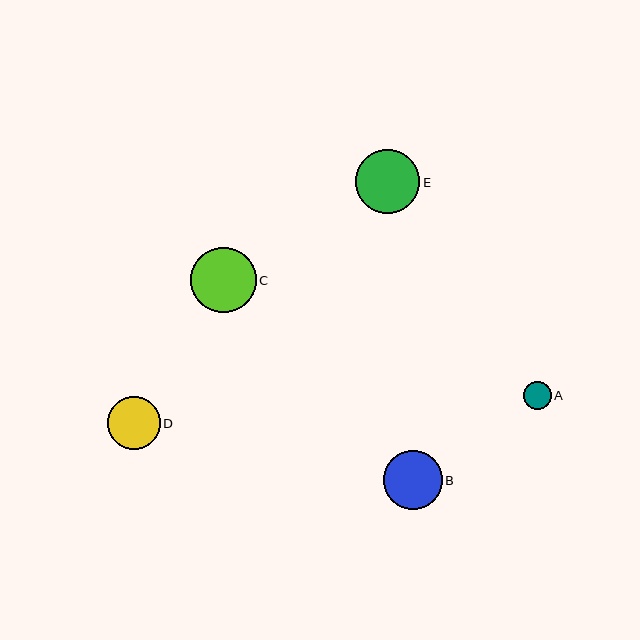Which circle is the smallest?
Circle A is the smallest with a size of approximately 28 pixels.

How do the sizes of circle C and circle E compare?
Circle C and circle E are approximately the same size.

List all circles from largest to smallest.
From largest to smallest: C, E, B, D, A.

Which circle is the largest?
Circle C is the largest with a size of approximately 66 pixels.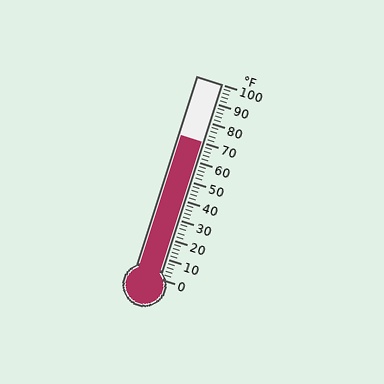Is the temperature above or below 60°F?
The temperature is above 60°F.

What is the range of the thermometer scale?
The thermometer scale ranges from 0°F to 100°F.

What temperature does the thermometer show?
The thermometer shows approximately 70°F.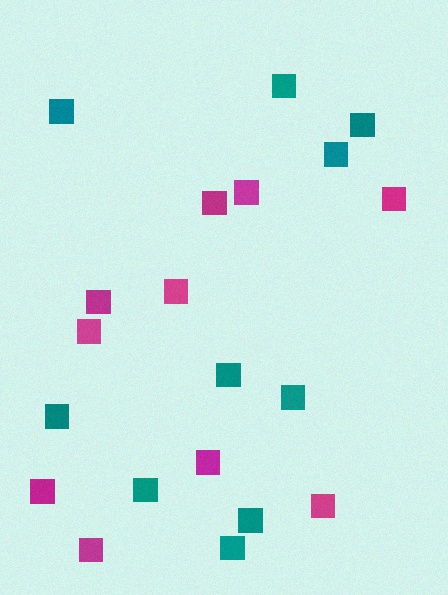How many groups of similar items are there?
There are 2 groups: one group of magenta squares (10) and one group of teal squares (10).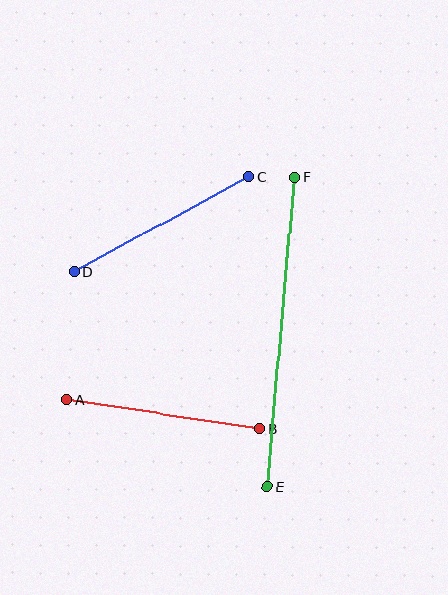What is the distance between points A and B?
The distance is approximately 195 pixels.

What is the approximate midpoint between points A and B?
The midpoint is at approximately (163, 414) pixels.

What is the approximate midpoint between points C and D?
The midpoint is at approximately (162, 224) pixels.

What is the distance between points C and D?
The distance is approximately 199 pixels.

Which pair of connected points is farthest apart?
Points E and F are farthest apart.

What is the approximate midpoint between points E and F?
The midpoint is at approximately (281, 332) pixels.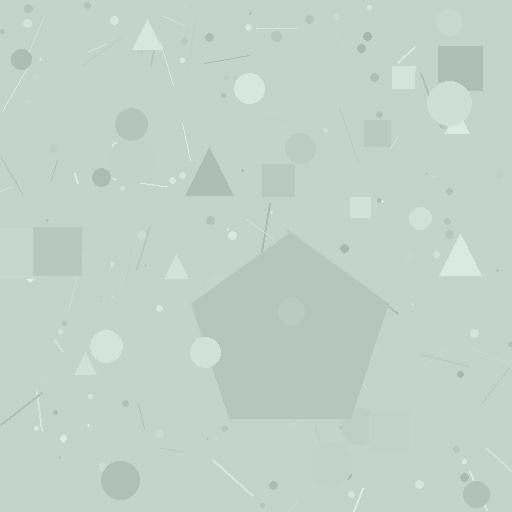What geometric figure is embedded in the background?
A pentagon is embedded in the background.